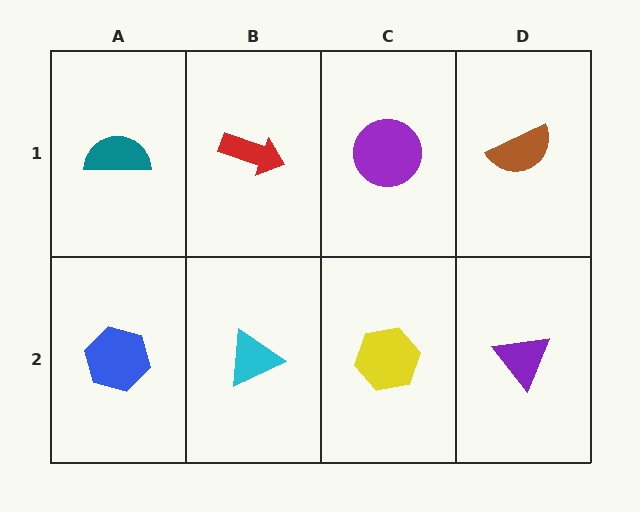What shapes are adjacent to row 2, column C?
A purple circle (row 1, column C), a cyan triangle (row 2, column B), a purple triangle (row 2, column D).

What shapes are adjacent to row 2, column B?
A red arrow (row 1, column B), a blue hexagon (row 2, column A), a yellow hexagon (row 2, column C).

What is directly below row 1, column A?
A blue hexagon.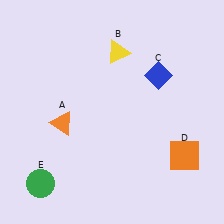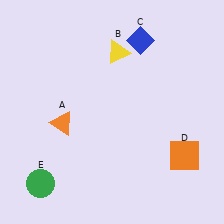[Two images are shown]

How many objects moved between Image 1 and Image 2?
1 object moved between the two images.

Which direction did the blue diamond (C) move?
The blue diamond (C) moved up.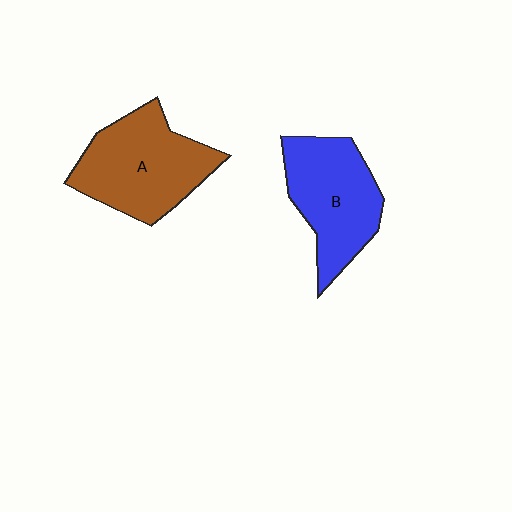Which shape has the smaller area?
Shape B (blue).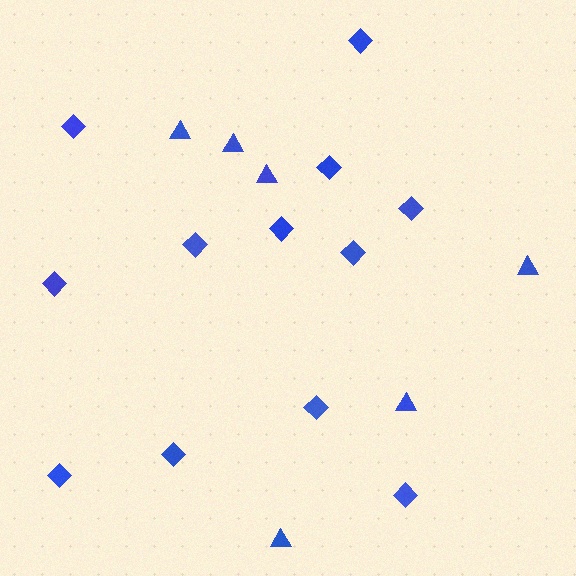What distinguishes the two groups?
There are 2 groups: one group of diamonds (12) and one group of triangles (6).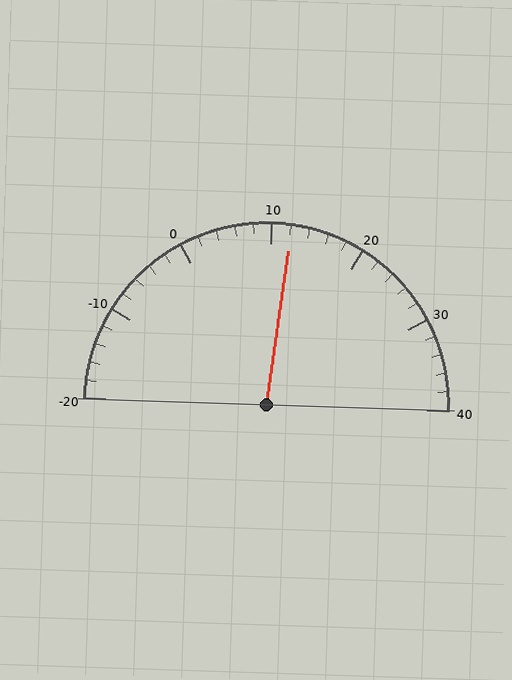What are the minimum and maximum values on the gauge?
The gauge ranges from -20 to 40.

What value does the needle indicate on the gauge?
The needle indicates approximately 12.